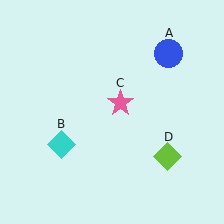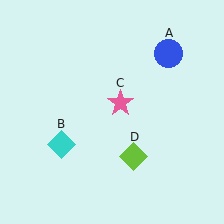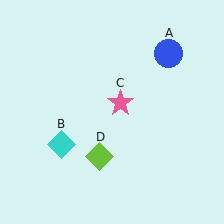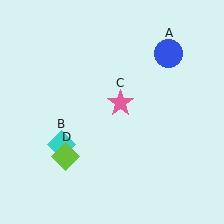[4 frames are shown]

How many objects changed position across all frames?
1 object changed position: lime diamond (object D).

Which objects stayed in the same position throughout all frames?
Blue circle (object A) and cyan diamond (object B) and pink star (object C) remained stationary.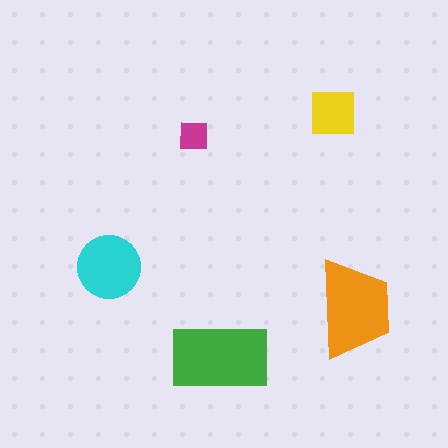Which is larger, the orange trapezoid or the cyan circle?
The orange trapezoid.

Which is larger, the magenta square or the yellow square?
The yellow square.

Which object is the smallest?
The magenta square.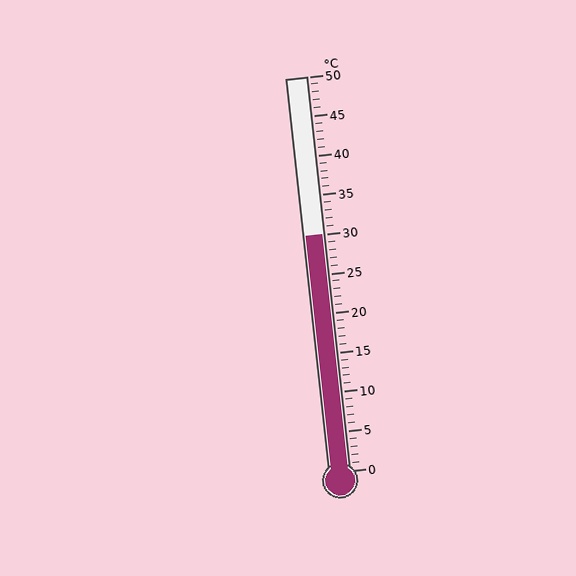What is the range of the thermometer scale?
The thermometer scale ranges from 0°C to 50°C.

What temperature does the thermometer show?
The thermometer shows approximately 30°C.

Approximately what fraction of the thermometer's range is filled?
The thermometer is filled to approximately 60% of its range.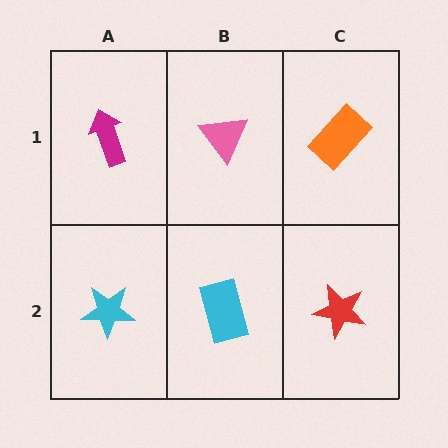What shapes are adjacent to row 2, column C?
An orange rectangle (row 1, column C), a cyan rectangle (row 2, column B).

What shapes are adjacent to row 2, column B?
A pink triangle (row 1, column B), a cyan star (row 2, column A), a red star (row 2, column C).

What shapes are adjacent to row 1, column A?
A cyan star (row 2, column A), a pink triangle (row 1, column B).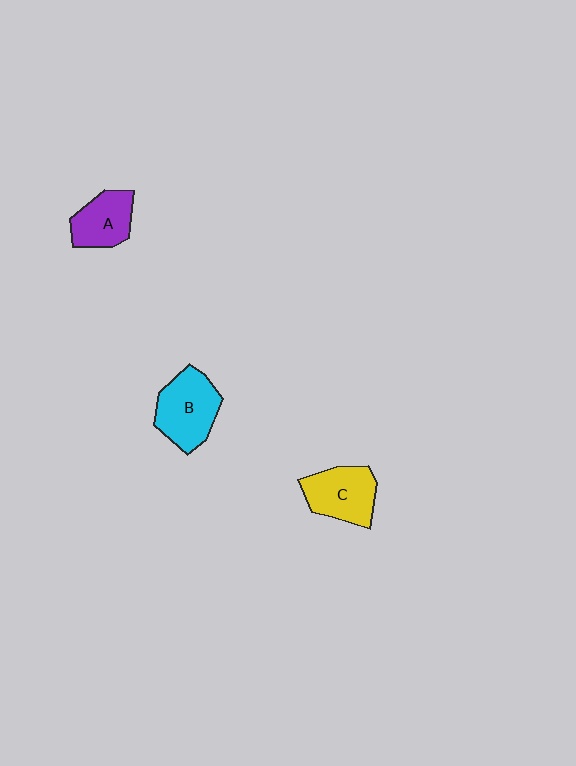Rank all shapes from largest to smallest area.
From largest to smallest: B (cyan), C (yellow), A (purple).